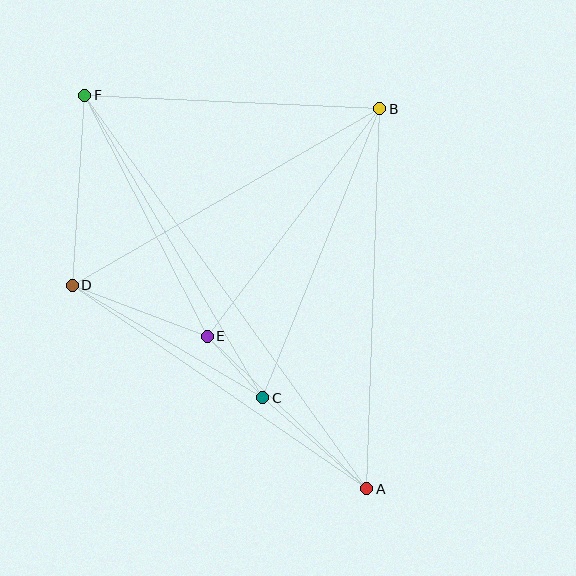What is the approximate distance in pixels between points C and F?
The distance between C and F is approximately 351 pixels.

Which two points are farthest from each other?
Points A and F are farthest from each other.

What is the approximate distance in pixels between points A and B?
The distance between A and B is approximately 380 pixels.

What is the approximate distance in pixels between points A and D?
The distance between A and D is approximately 358 pixels.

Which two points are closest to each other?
Points C and E are closest to each other.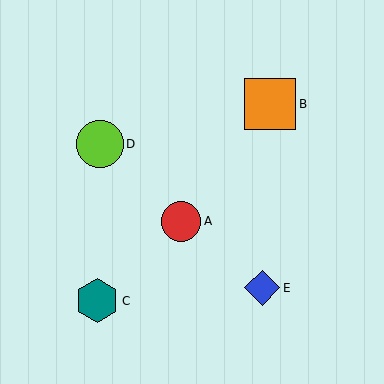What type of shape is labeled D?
Shape D is a lime circle.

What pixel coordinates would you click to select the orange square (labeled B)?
Click at (270, 104) to select the orange square B.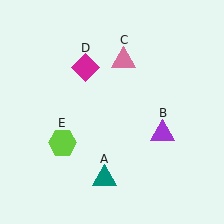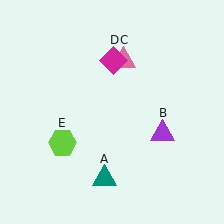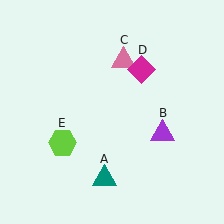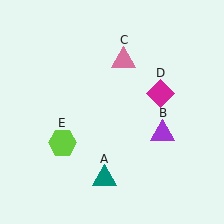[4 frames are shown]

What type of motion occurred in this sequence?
The magenta diamond (object D) rotated clockwise around the center of the scene.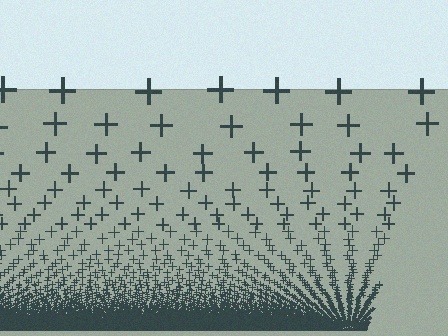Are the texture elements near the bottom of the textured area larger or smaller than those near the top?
Smaller. The gradient is inverted — elements near the bottom are smaller and denser.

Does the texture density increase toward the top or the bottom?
Density increases toward the bottom.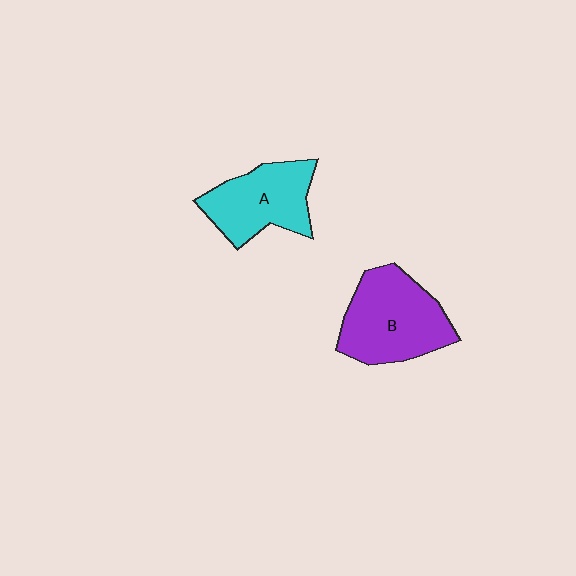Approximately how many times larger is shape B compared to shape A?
Approximately 1.2 times.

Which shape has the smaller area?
Shape A (cyan).